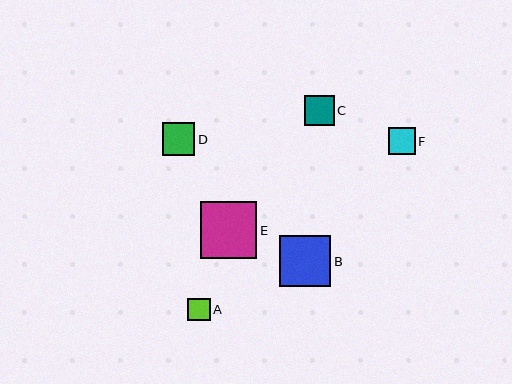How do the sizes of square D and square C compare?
Square D and square C are approximately the same size.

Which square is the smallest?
Square A is the smallest with a size of approximately 22 pixels.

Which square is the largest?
Square E is the largest with a size of approximately 56 pixels.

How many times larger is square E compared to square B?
Square E is approximately 1.1 times the size of square B.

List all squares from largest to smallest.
From largest to smallest: E, B, D, C, F, A.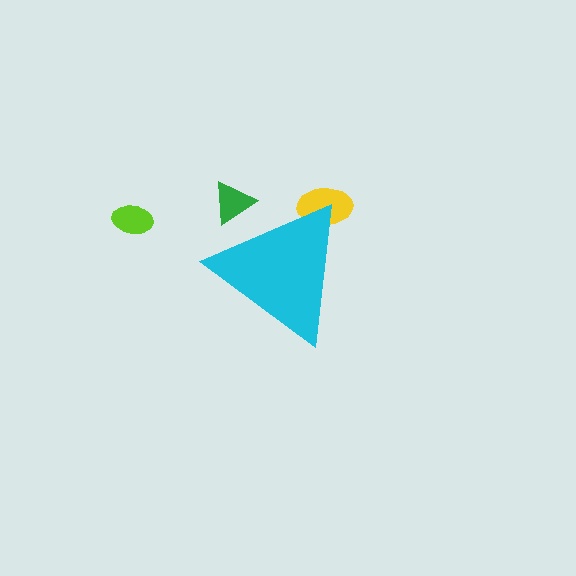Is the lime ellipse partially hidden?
No, the lime ellipse is fully visible.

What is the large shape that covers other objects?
A cyan triangle.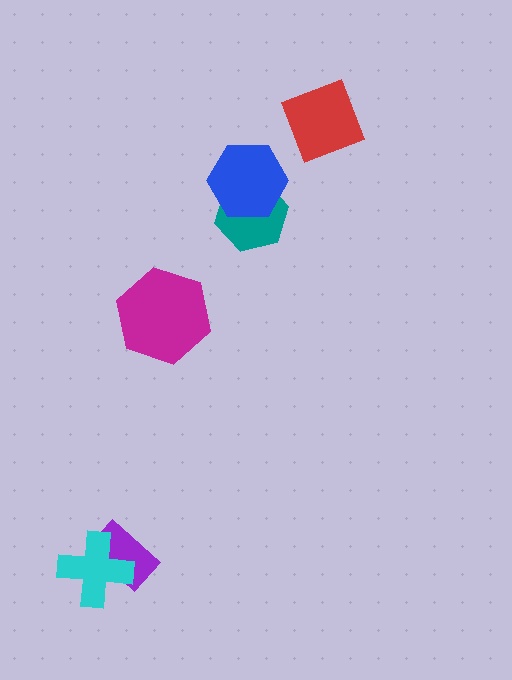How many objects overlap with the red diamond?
0 objects overlap with the red diamond.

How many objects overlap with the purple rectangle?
1 object overlaps with the purple rectangle.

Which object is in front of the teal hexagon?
The blue hexagon is in front of the teal hexagon.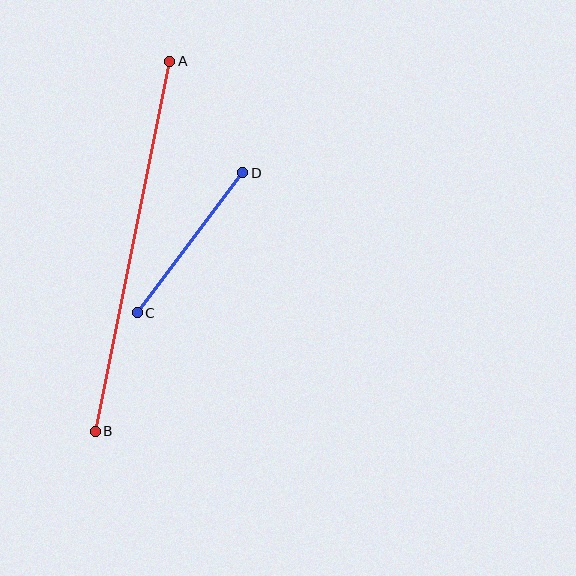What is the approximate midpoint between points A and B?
The midpoint is at approximately (133, 246) pixels.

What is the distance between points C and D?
The distance is approximately 175 pixels.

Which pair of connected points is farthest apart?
Points A and B are farthest apart.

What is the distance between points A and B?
The distance is approximately 377 pixels.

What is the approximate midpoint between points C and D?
The midpoint is at approximately (190, 243) pixels.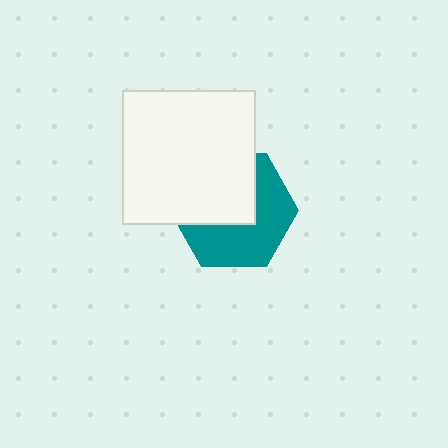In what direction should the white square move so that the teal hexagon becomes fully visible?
The white square should move toward the upper-left. That is the shortest direction to clear the overlap and leave the teal hexagon fully visible.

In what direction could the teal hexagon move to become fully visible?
The teal hexagon could move toward the lower-right. That would shift it out from behind the white square entirely.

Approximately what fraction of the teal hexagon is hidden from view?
Roughly 47% of the teal hexagon is hidden behind the white square.